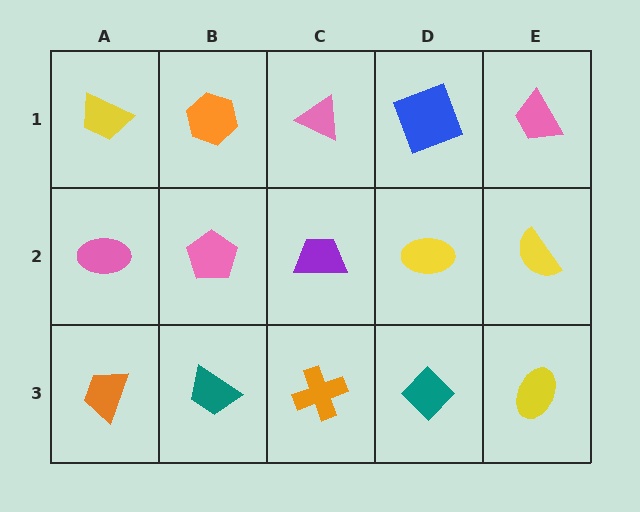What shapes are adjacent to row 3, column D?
A yellow ellipse (row 2, column D), an orange cross (row 3, column C), a yellow ellipse (row 3, column E).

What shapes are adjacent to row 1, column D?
A yellow ellipse (row 2, column D), a pink triangle (row 1, column C), a pink trapezoid (row 1, column E).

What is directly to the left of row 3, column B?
An orange trapezoid.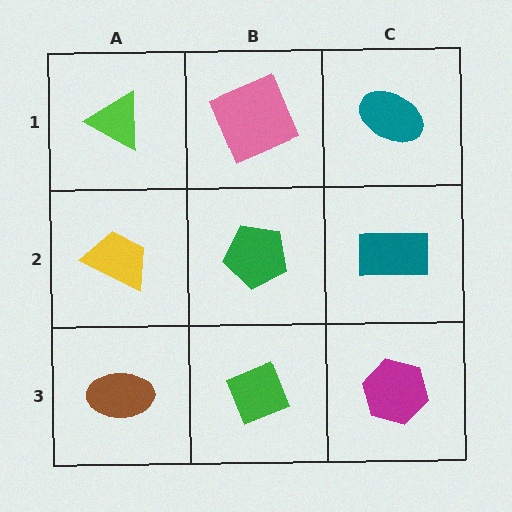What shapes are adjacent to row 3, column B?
A green pentagon (row 2, column B), a brown ellipse (row 3, column A), a magenta hexagon (row 3, column C).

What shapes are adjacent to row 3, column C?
A teal rectangle (row 2, column C), a green diamond (row 3, column B).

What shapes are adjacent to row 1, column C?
A teal rectangle (row 2, column C), a pink square (row 1, column B).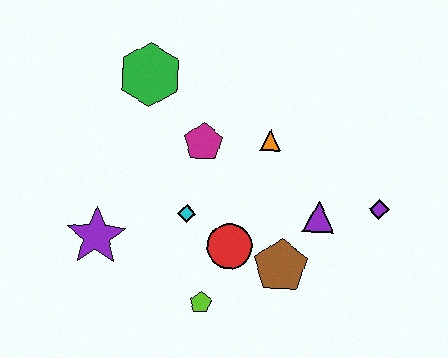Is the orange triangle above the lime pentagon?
Yes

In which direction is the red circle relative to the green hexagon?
The red circle is below the green hexagon.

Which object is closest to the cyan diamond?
The red circle is closest to the cyan diamond.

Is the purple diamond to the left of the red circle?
No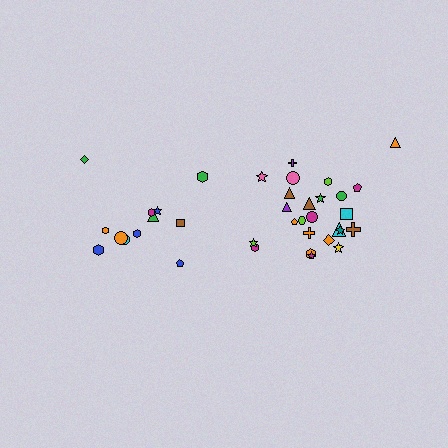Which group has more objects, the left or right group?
The right group.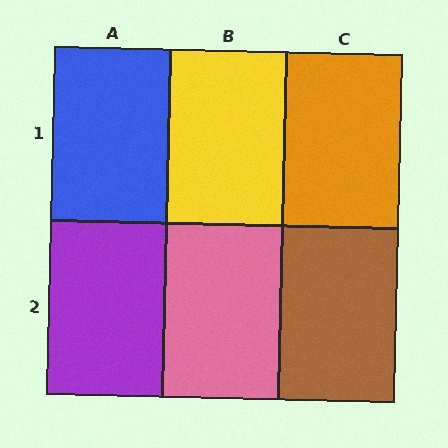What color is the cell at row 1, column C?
Orange.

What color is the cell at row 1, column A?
Blue.